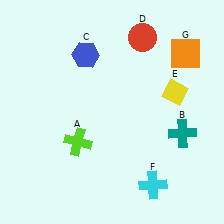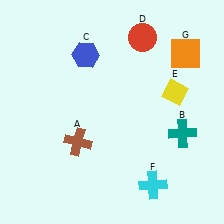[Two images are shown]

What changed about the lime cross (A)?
In Image 1, A is lime. In Image 2, it changed to brown.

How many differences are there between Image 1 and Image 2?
There is 1 difference between the two images.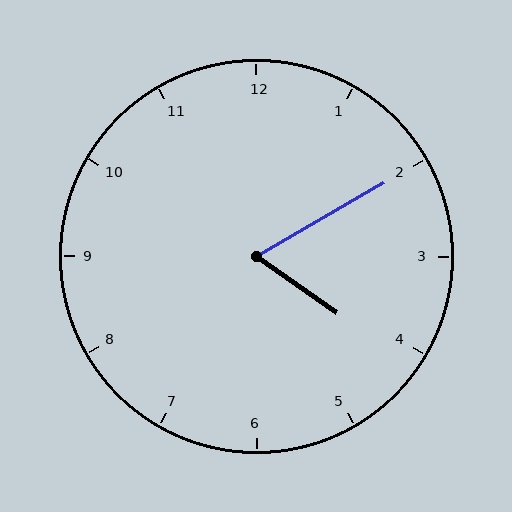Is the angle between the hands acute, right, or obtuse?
It is acute.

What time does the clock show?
4:10.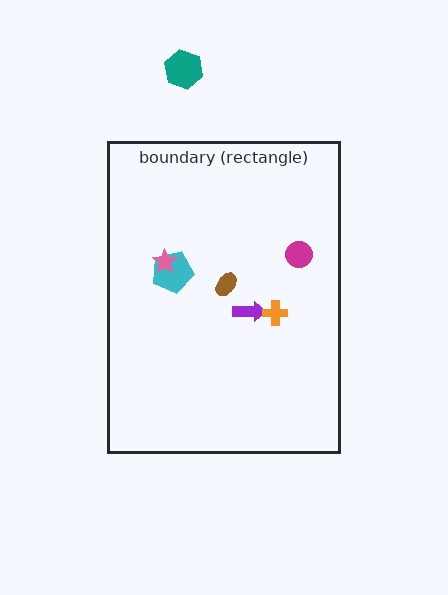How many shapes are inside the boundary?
6 inside, 1 outside.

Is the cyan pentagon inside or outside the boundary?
Inside.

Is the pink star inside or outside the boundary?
Inside.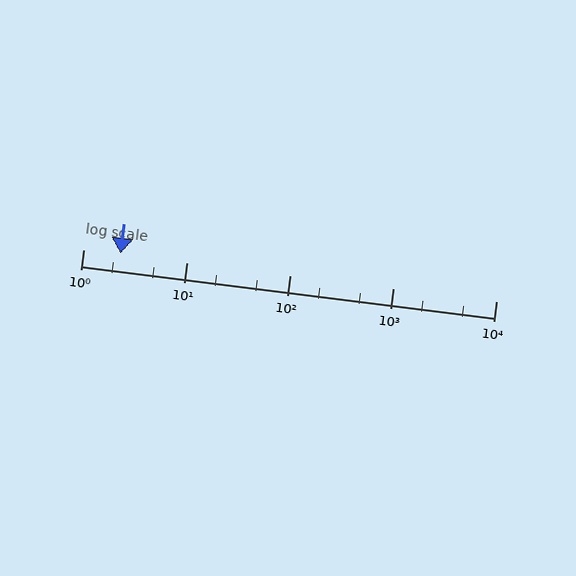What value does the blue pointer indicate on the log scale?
The pointer indicates approximately 2.3.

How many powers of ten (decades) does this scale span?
The scale spans 4 decades, from 1 to 10000.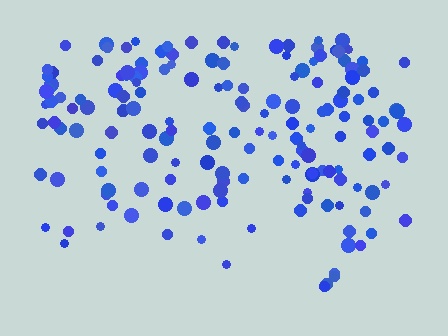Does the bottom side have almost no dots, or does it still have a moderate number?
Still a moderate number, just noticeably fewer than the top.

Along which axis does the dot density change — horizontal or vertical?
Vertical.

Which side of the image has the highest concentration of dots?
The top.